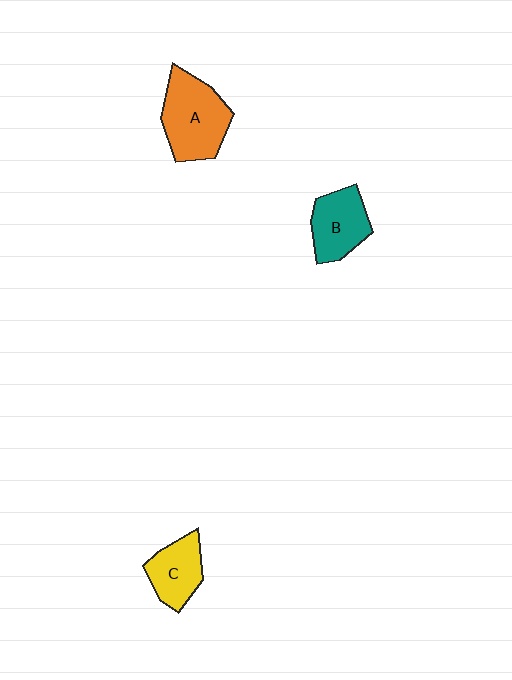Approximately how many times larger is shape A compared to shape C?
Approximately 1.6 times.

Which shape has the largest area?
Shape A (orange).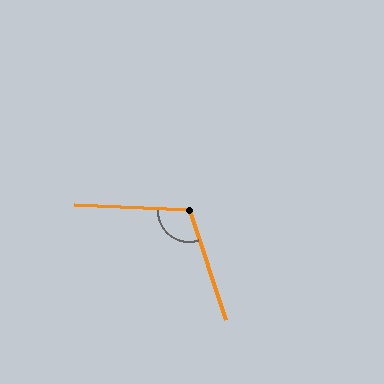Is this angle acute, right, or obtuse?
It is obtuse.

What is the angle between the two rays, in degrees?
Approximately 111 degrees.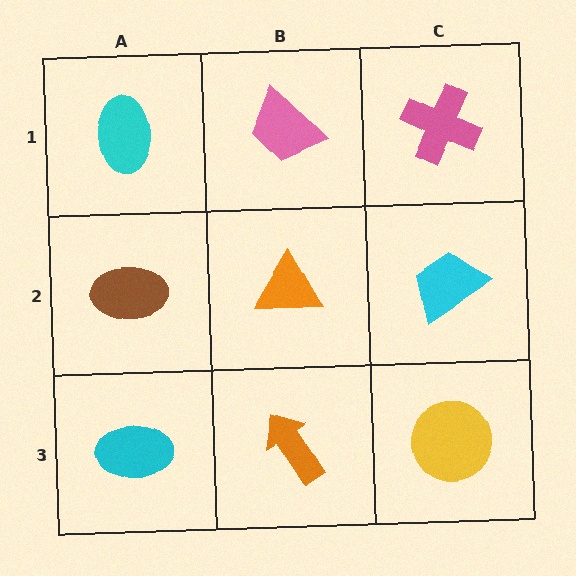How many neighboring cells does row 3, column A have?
2.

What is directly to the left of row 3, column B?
A cyan ellipse.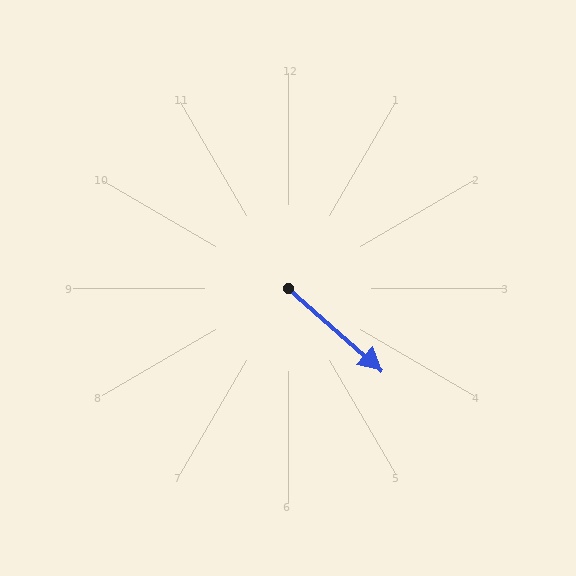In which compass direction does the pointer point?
Southeast.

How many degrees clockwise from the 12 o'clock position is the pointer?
Approximately 131 degrees.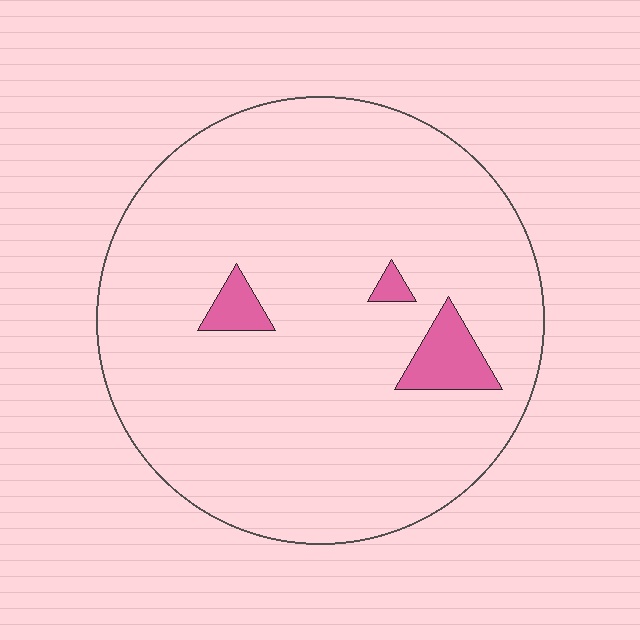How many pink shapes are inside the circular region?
3.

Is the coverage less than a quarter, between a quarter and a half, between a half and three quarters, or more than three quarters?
Less than a quarter.